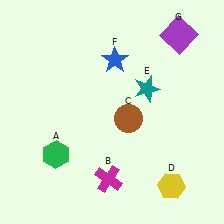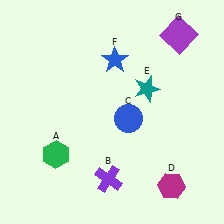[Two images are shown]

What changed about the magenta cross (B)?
In Image 1, B is magenta. In Image 2, it changed to purple.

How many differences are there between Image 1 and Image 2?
There are 3 differences between the two images.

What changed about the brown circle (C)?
In Image 1, C is brown. In Image 2, it changed to blue.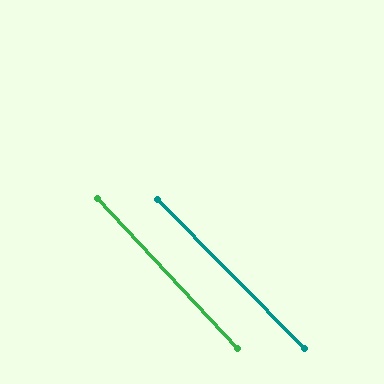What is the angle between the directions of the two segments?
Approximately 1 degree.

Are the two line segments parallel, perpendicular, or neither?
Parallel — their directions differ by only 1.4°.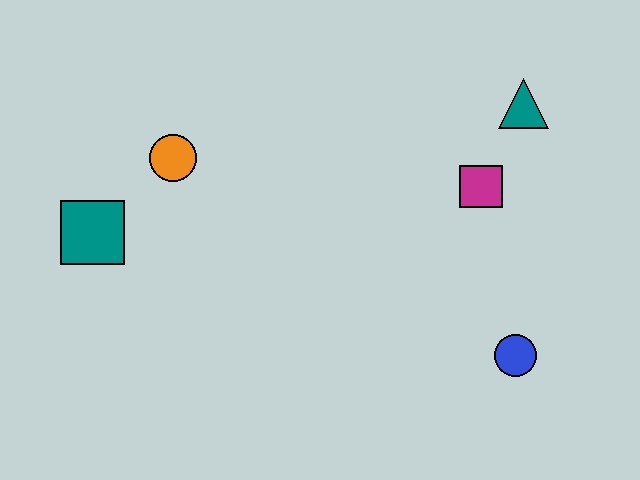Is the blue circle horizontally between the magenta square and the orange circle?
No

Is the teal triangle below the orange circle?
No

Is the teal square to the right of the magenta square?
No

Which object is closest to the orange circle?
The teal square is closest to the orange circle.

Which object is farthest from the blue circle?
The teal square is farthest from the blue circle.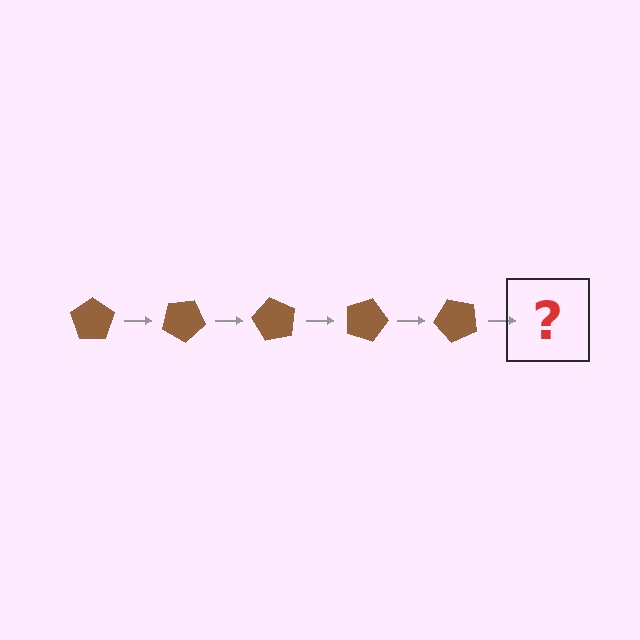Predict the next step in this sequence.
The next step is a brown pentagon rotated 150 degrees.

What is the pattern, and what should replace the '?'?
The pattern is that the pentagon rotates 30 degrees each step. The '?' should be a brown pentagon rotated 150 degrees.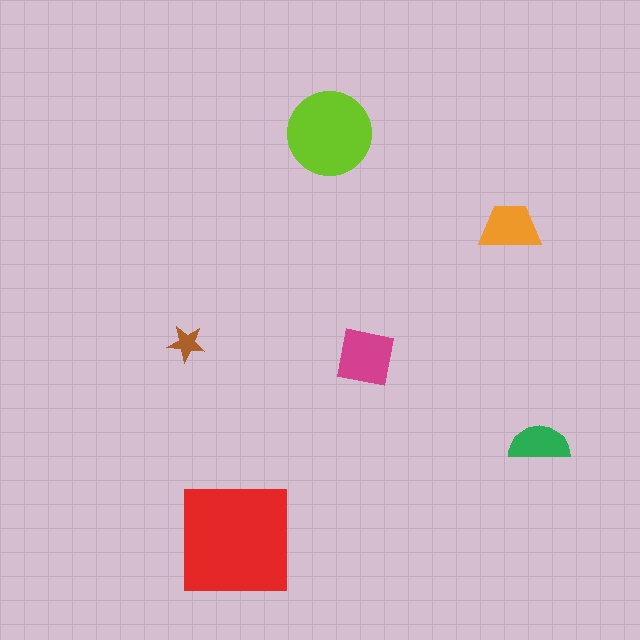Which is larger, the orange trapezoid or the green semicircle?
The orange trapezoid.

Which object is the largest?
The red square.